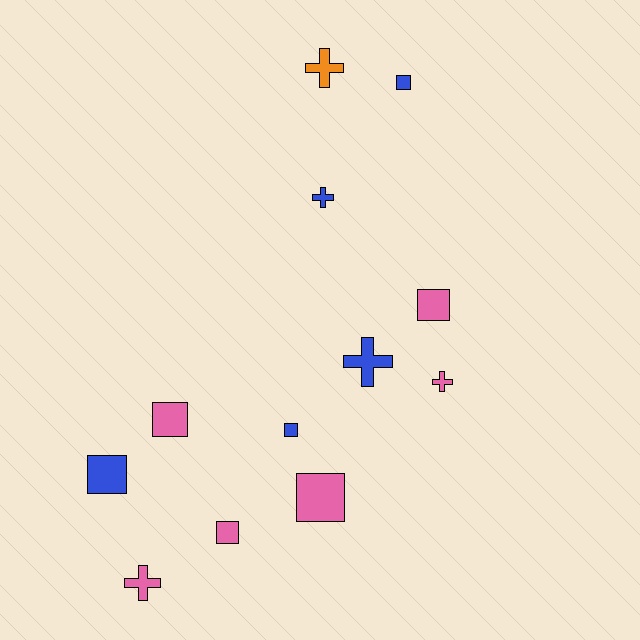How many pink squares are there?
There are 4 pink squares.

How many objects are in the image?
There are 12 objects.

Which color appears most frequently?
Pink, with 6 objects.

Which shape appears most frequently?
Square, with 7 objects.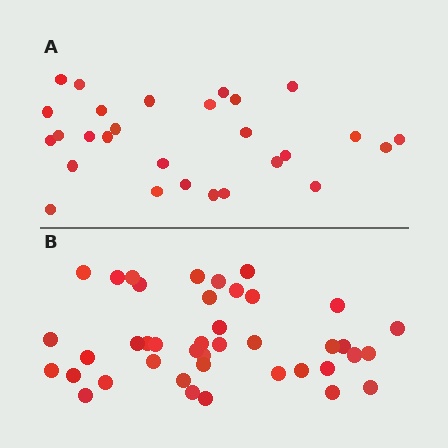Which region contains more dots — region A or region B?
Region B (the bottom region) has more dots.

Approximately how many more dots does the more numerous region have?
Region B has approximately 15 more dots than region A.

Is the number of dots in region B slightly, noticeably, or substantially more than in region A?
Region B has substantially more. The ratio is roughly 1.5 to 1.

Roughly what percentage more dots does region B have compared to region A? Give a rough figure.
About 45% more.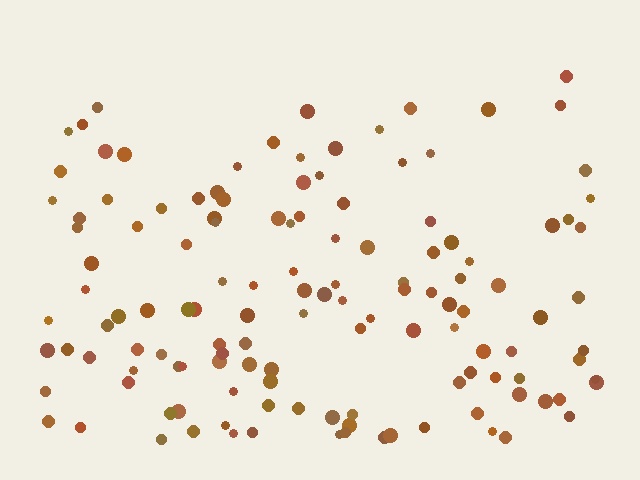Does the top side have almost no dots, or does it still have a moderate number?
Still a moderate number, just noticeably fewer than the bottom.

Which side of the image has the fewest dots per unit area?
The top.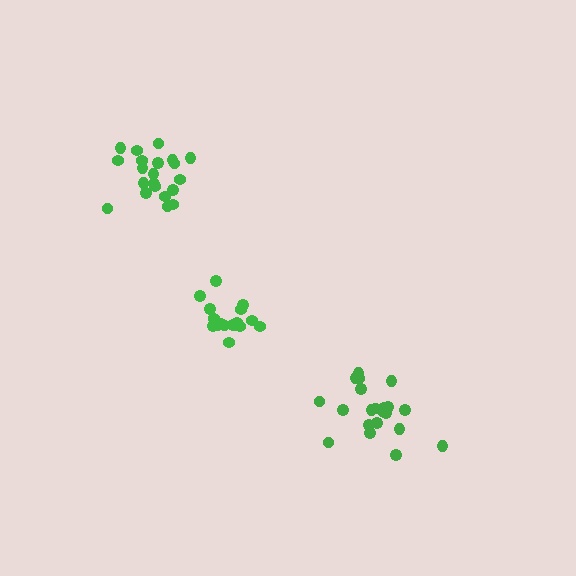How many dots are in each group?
Group 1: 17 dots, Group 2: 21 dots, Group 3: 21 dots (59 total).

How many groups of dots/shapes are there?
There are 3 groups.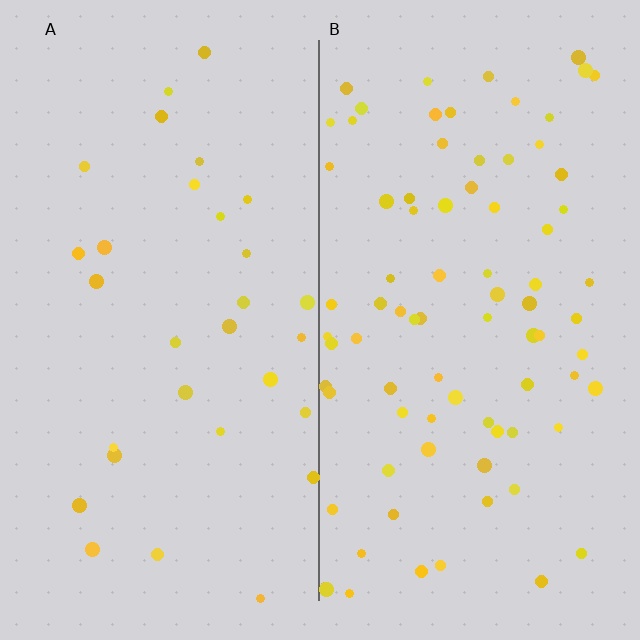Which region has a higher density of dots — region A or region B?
B (the right).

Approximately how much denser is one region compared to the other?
Approximately 2.7× — region B over region A.